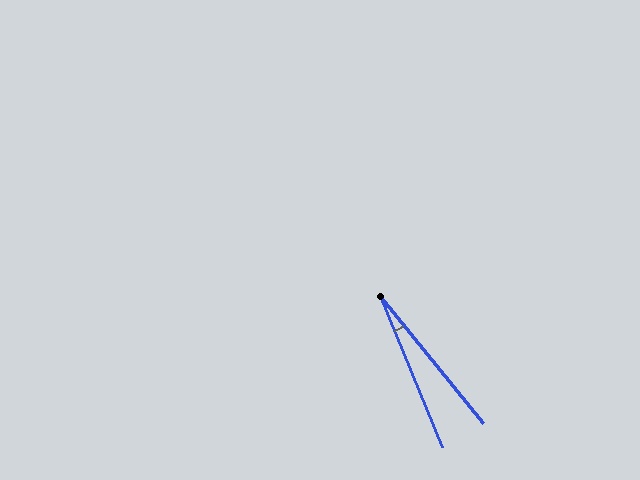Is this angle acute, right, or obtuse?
It is acute.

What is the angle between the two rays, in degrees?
Approximately 17 degrees.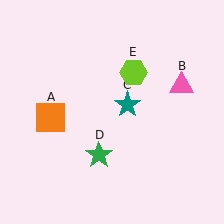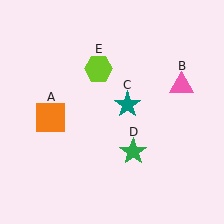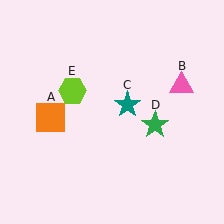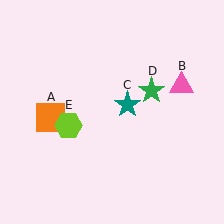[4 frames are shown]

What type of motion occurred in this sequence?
The green star (object D), lime hexagon (object E) rotated counterclockwise around the center of the scene.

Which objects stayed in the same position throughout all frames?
Orange square (object A) and pink triangle (object B) and teal star (object C) remained stationary.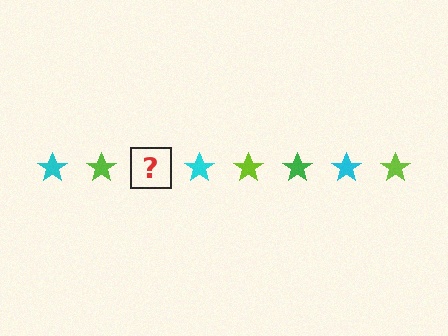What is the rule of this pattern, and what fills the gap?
The rule is that the pattern cycles through cyan, lime, green stars. The gap should be filled with a green star.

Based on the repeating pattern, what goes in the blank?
The blank should be a green star.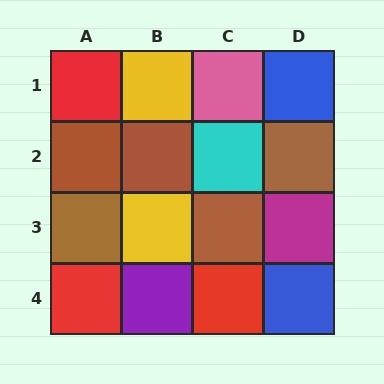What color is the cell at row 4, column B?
Purple.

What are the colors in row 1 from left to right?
Red, yellow, pink, blue.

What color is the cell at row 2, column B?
Brown.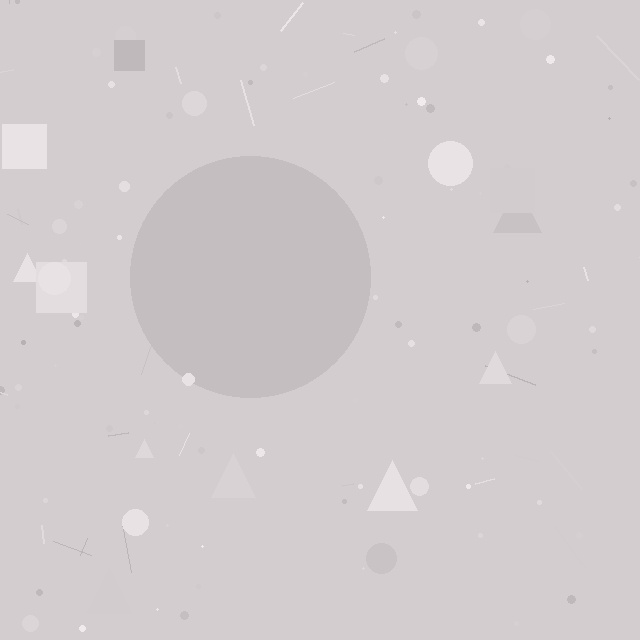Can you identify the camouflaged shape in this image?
The camouflaged shape is a circle.